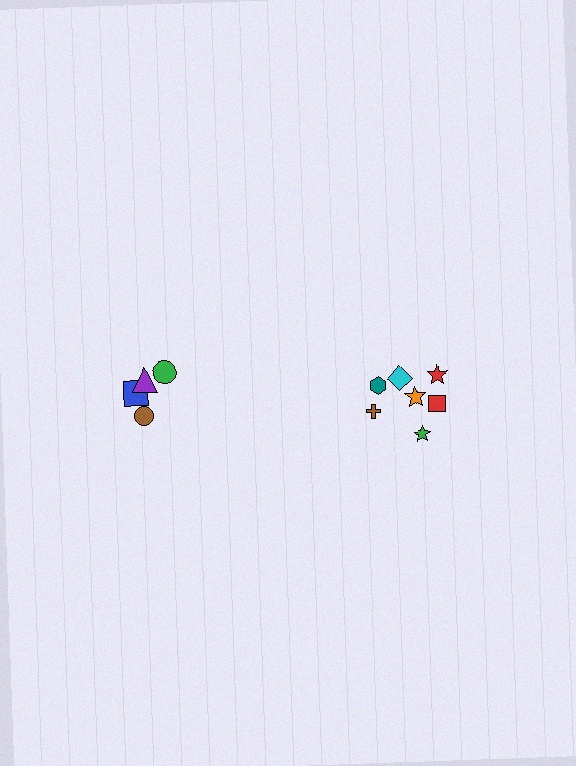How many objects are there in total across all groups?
There are 11 objects.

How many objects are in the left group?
There are 4 objects.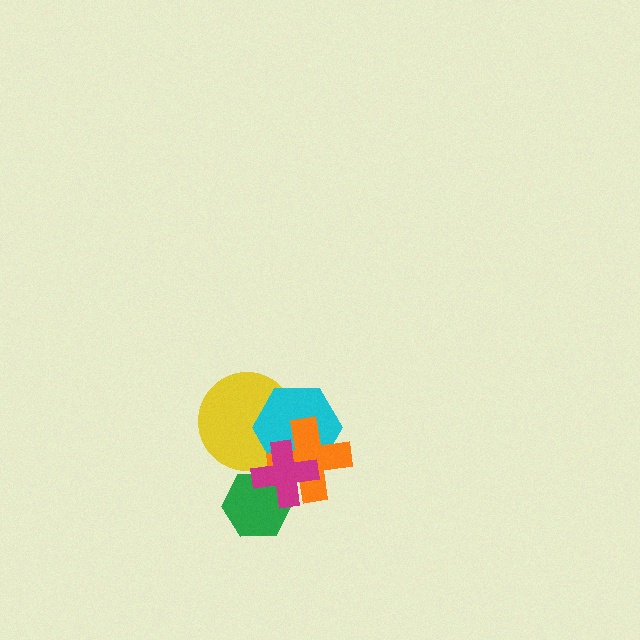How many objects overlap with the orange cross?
4 objects overlap with the orange cross.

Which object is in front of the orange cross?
The magenta cross is in front of the orange cross.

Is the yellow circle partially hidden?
Yes, it is partially covered by another shape.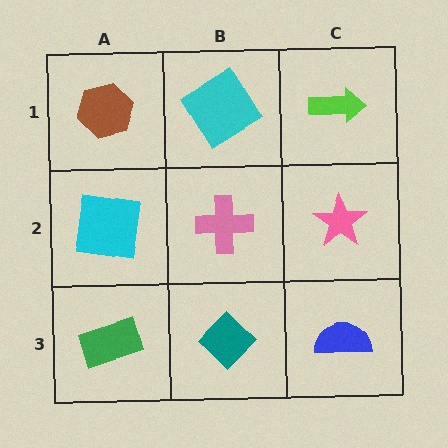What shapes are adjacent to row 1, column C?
A pink star (row 2, column C), a cyan diamond (row 1, column B).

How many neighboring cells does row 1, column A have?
2.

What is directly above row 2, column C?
A lime arrow.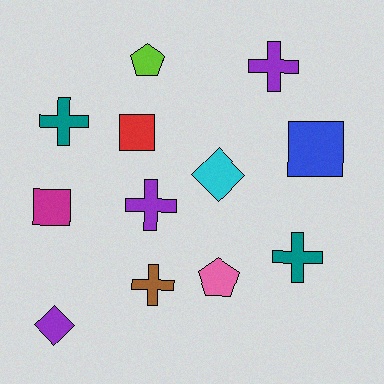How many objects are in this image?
There are 12 objects.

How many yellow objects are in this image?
There are no yellow objects.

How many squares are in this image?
There are 3 squares.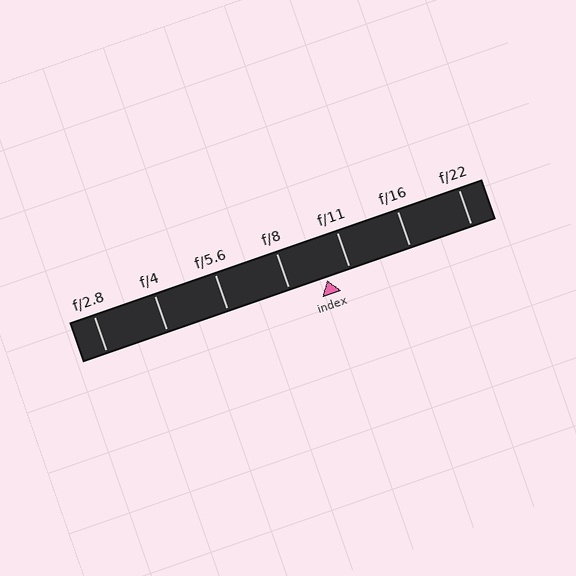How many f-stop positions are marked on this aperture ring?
There are 7 f-stop positions marked.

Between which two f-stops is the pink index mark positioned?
The index mark is between f/8 and f/11.